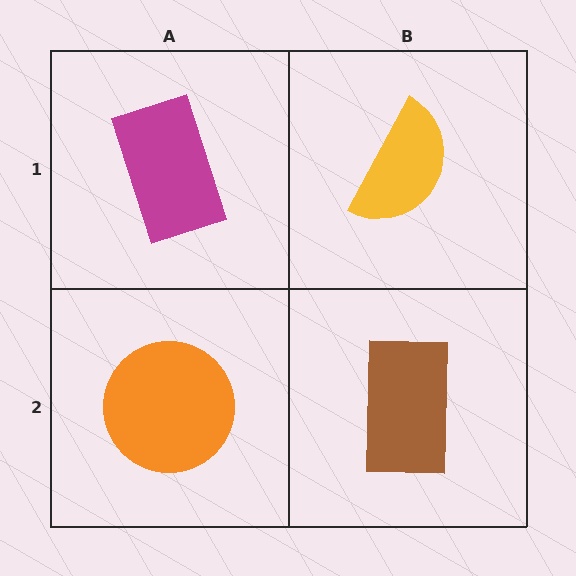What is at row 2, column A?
An orange circle.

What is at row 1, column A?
A magenta rectangle.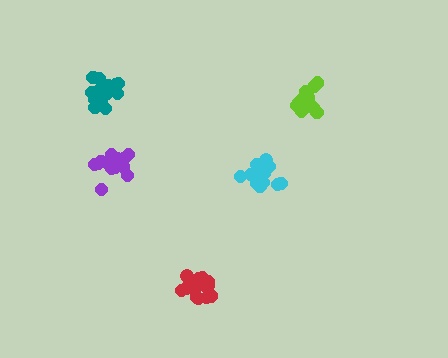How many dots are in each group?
Group 1: 13 dots, Group 2: 16 dots, Group 3: 14 dots, Group 4: 15 dots, Group 5: 13 dots (71 total).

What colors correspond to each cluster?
The clusters are colored: lime, teal, purple, red, cyan.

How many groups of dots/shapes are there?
There are 5 groups.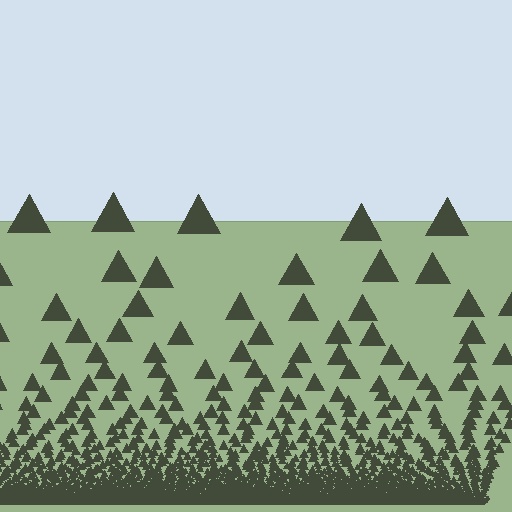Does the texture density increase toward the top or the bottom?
Density increases toward the bottom.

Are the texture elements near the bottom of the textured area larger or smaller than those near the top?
Smaller. The gradient is inverted — elements near the bottom are smaller and denser.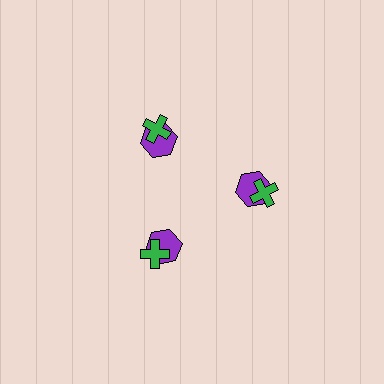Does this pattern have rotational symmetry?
Yes, this pattern has 3-fold rotational symmetry. It looks the same after rotating 120 degrees around the center.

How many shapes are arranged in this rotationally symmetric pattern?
There are 6 shapes, arranged in 3 groups of 2.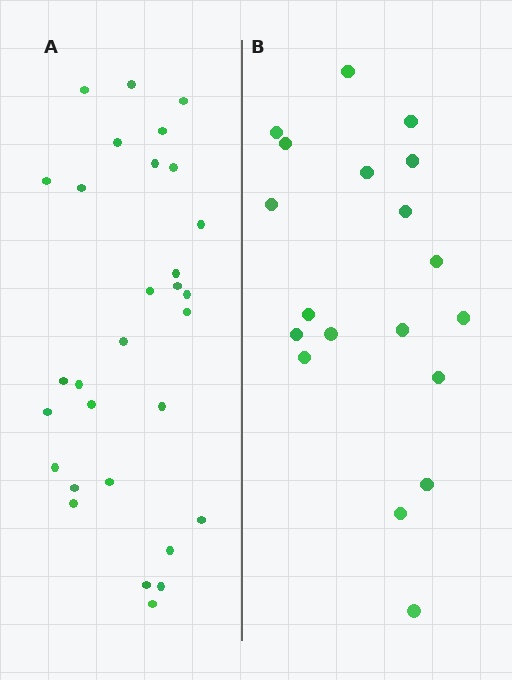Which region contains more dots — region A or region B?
Region A (the left region) has more dots.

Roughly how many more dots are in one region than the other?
Region A has roughly 12 or so more dots than region B.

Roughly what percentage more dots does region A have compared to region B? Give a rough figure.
About 60% more.